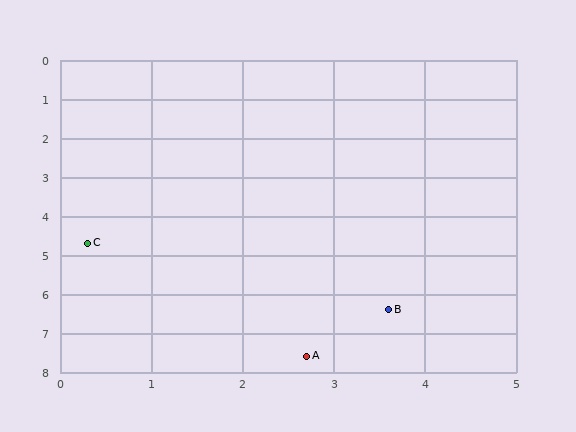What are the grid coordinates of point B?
Point B is at approximately (3.6, 6.4).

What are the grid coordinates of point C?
Point C is at approximately (0.3, 4.7).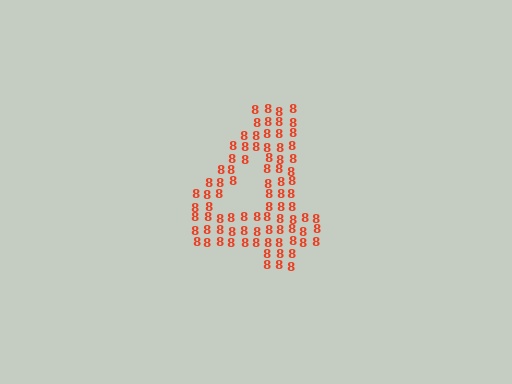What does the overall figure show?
The overall figure shows the digit 4.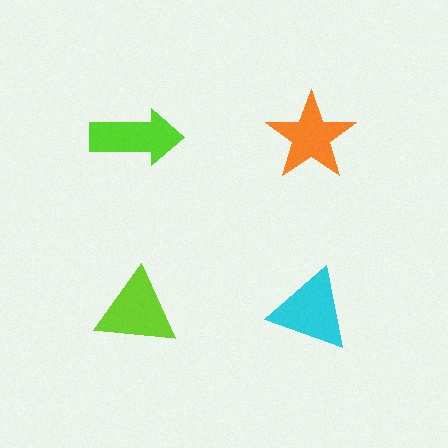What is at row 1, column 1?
A lime arrow.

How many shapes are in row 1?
2 shapes.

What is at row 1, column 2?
An orange star.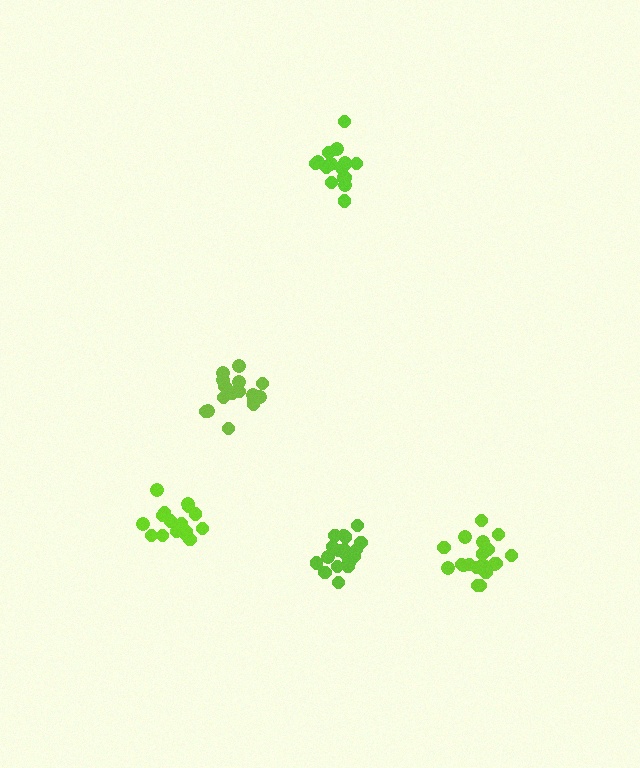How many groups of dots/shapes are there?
There are 5 groups.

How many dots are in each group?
Group 1: 20 dots, Group 2: 16 dots, Group 3: 19 dots, Group 4: 17 dots, Group 5: 16 dots (88 total).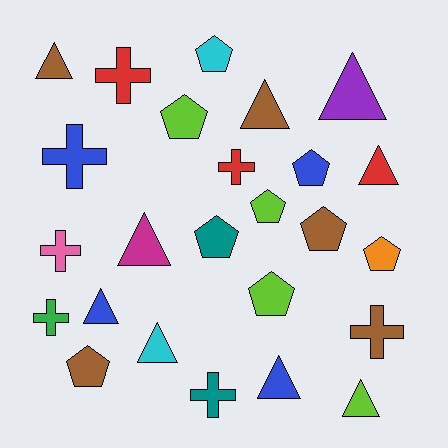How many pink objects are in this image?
There is 1 pink object.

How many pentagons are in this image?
There are 9 pentagons.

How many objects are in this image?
There are 25 objects.